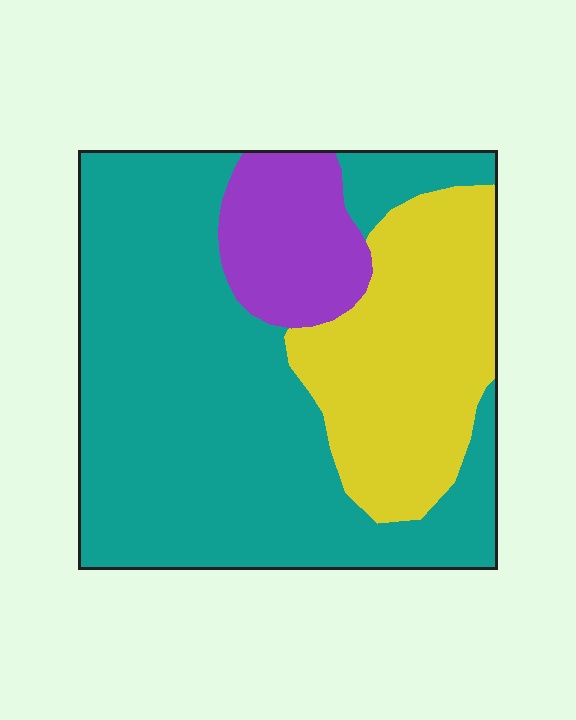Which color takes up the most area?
Teal, at roughly 60%.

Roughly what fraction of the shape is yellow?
Yellow takes up about one quarter (1/4) of the shape.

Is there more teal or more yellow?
Teal.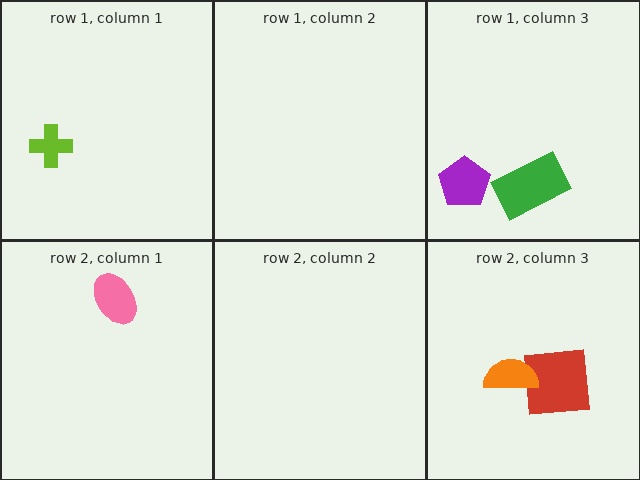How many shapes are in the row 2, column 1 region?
1.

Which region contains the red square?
The row 2, column 3 region.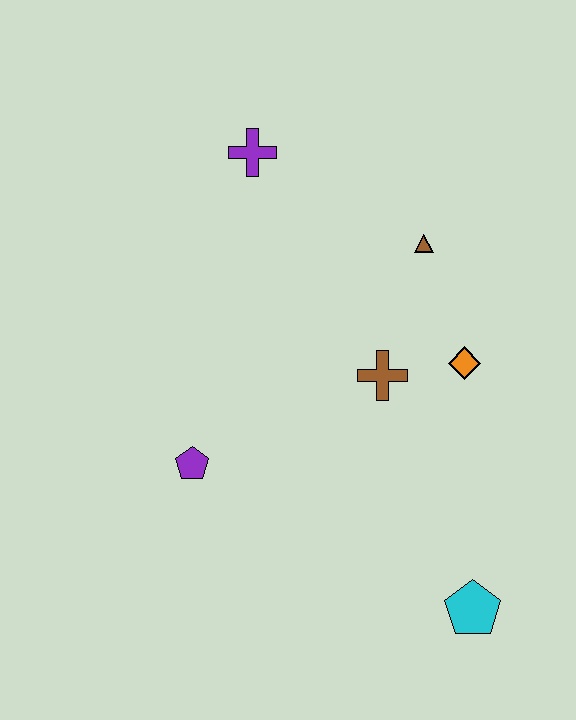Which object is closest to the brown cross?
The orange diamond is closest to the brown cross.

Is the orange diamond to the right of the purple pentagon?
Yes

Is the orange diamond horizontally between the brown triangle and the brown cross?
No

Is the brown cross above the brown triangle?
No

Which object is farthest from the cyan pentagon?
The purple cross is farthest from the cyan pentagon.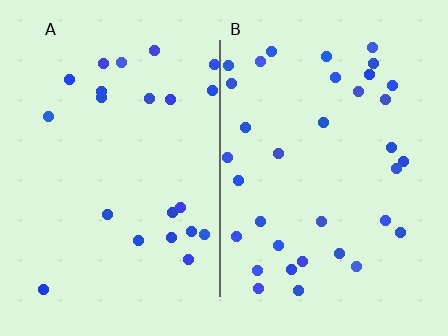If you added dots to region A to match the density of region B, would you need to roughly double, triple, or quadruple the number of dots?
Approximately double.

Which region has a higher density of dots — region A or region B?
B (the right).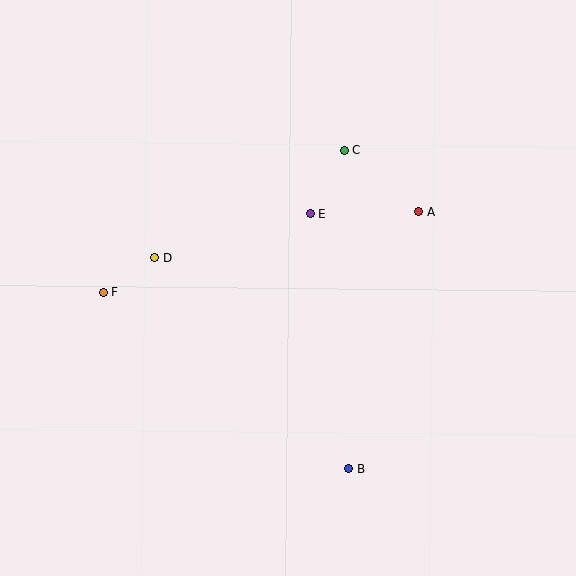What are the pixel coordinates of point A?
Point A is at (419, 212).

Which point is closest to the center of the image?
Point E at (310, 214) is closest to the center.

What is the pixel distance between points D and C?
The distance between D and C is 218 pixels.